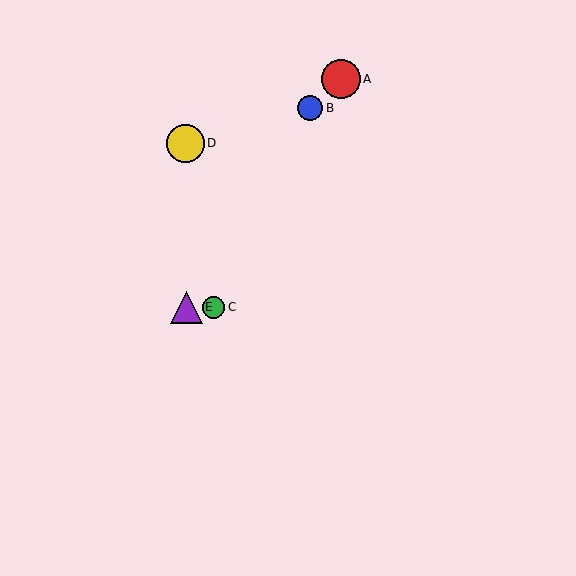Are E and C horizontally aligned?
Yes, both are at y≈307.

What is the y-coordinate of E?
Object E is at y≈307.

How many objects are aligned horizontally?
2 objects (C, E) are aligned horizontally.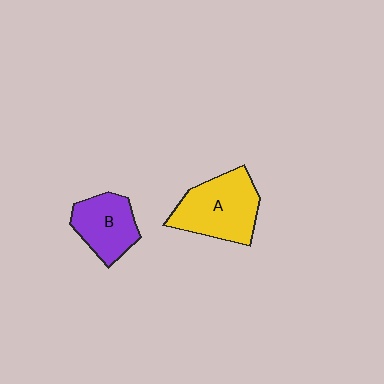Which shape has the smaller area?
Shape B (purple).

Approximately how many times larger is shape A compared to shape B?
Approximately 1.4 times.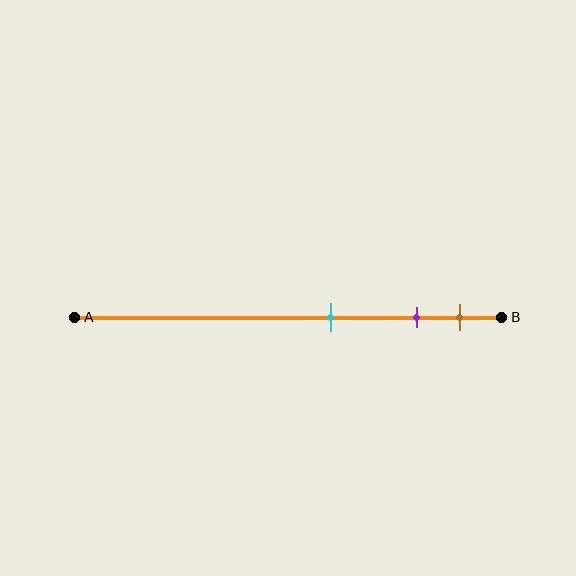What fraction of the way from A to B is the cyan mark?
The cyan mark is approximately 60% (0.6) of the way from A to B.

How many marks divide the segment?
There are 3 marks dividing the segment.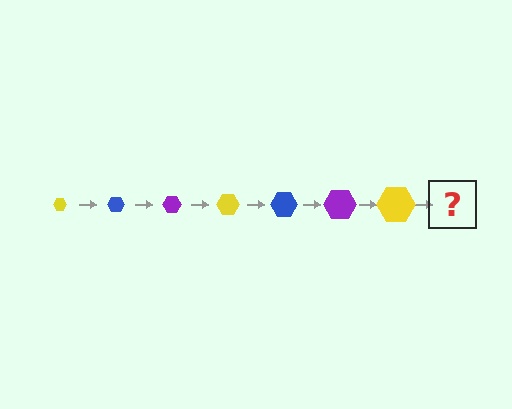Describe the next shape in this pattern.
It should be a blue hexagon, larger than the previous one.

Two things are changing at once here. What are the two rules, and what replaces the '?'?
The two rules are that the hexagon grows larger each step and the color cycles through yellow, blue, and purple. The '?' should be a blue hexagon, larger than the previous one.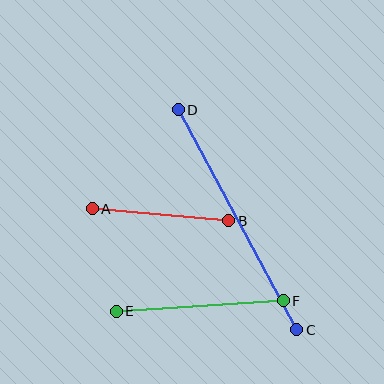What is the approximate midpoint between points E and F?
The midpoint is at approximately (200, 306) pixels.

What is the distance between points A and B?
The distance is approximately 137 pixels.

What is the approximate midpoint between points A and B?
The midpoint is at approximately (161, 215) pixels.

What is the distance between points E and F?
The distance is approximately 168 pixels.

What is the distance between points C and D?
The distance is approximately 250 pixels.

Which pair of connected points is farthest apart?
Points C and D are farthest apart.